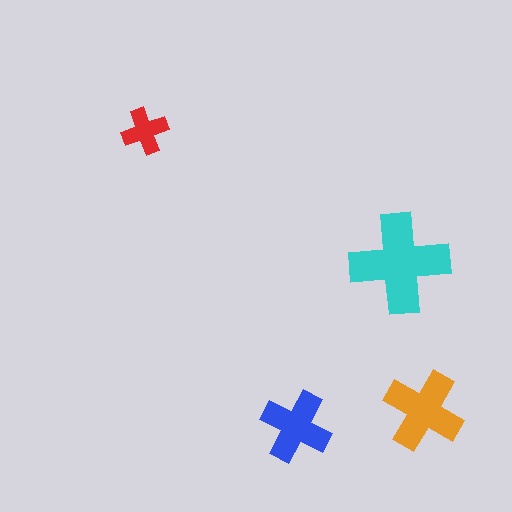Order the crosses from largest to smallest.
the cyan one, the orange one, the blue one, the red one.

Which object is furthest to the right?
The orange cross is rightmost.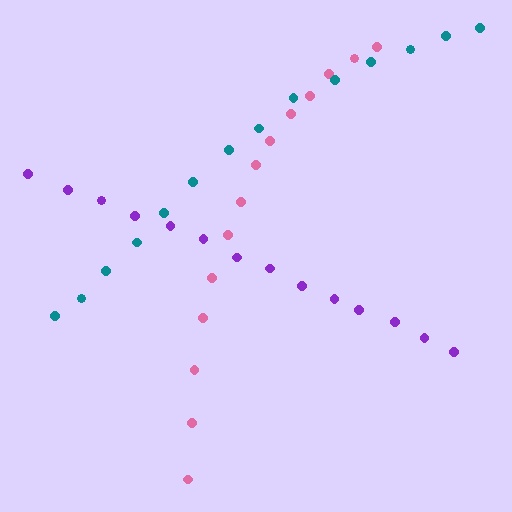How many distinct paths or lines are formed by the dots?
There are 3 distinct paths.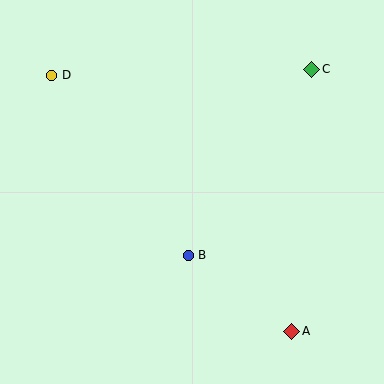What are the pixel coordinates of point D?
Point D is at (52, 76).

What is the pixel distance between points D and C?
The distance between D and C is 260 pixels.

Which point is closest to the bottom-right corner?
Point A is closest to the bottom-right corner.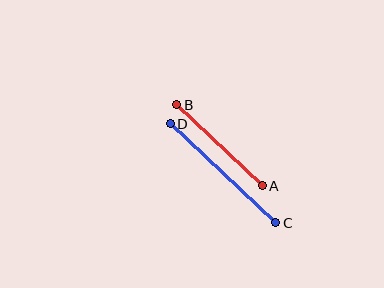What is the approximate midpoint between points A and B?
The midpoint is at approximately (219, 145) pixels.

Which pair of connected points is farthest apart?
Points C and D are farthest apart.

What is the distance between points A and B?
The distance is approximately 118 pixels.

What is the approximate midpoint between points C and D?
The midpoint is at approximately (223, 173) pixels.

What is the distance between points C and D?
The distance is approximately 145 pixels.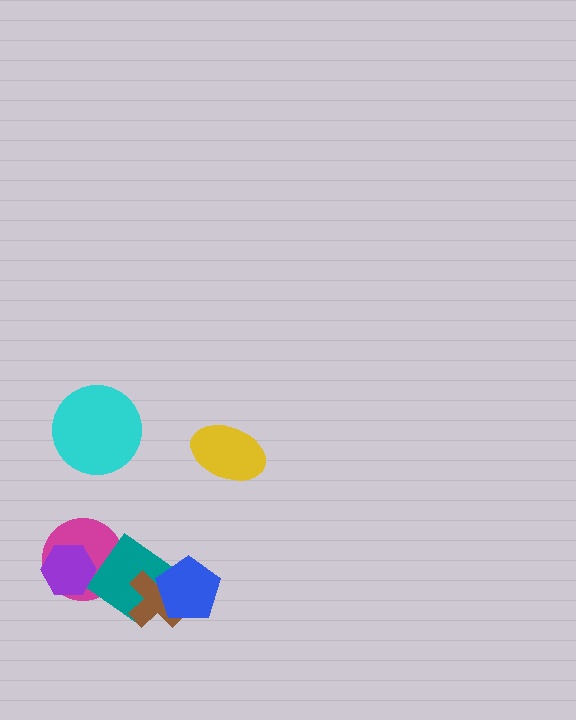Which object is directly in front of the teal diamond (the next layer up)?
The brown cross is directly in front of the teal diamond.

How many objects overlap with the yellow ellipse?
0 objects overlap with the yellow ellipse.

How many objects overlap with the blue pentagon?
2 objects overlap with the blue pentagon.